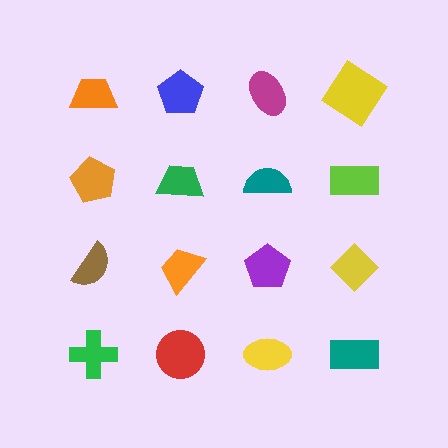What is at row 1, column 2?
A blue pentagon.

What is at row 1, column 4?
A yellow diamond.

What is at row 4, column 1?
A green cross.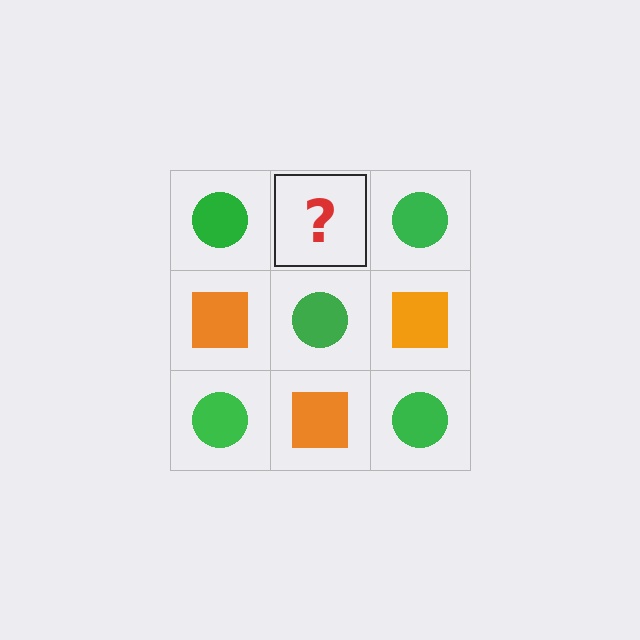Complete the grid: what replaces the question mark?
The question mark should be replaced with an orange square.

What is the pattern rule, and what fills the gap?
The rule is that it alternates green circle and orange square in a checkerboard pattern. The gap should be filled with an orange square.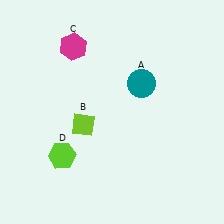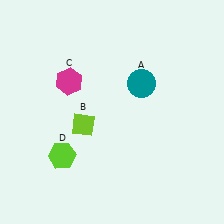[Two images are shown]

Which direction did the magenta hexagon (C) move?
The magenta hexagon (C) moved down.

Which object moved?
The magenta hexagon (C) moved down.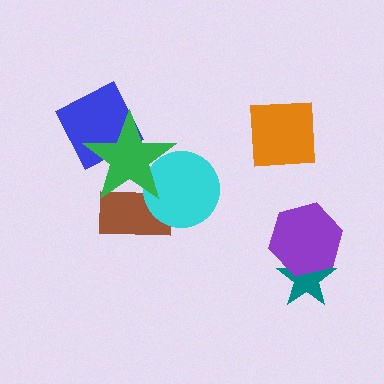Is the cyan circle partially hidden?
Yes, it is partially covered by another shape.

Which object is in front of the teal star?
The purple hexagon is in front of the teal star.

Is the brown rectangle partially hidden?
Yes, it is partially covered by another shape.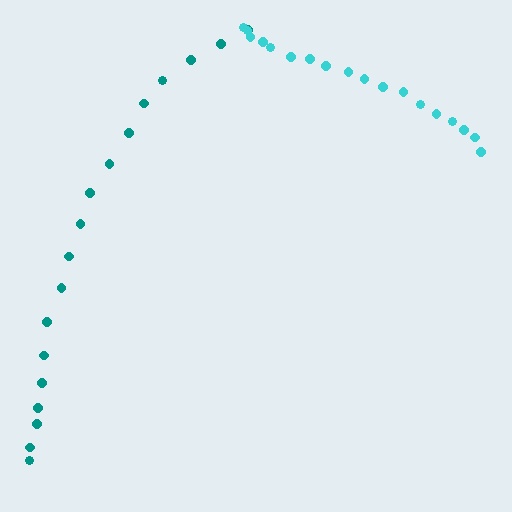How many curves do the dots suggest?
There are 2 distinct paths.